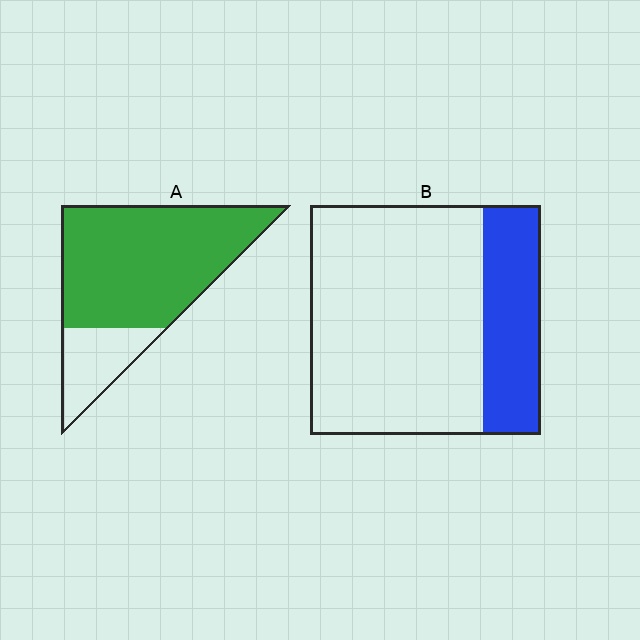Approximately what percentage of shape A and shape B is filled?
A is approximately 80% and B is approximately 25%.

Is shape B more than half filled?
No.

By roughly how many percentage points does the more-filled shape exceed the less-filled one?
By roughly 55 percentage points (A over B).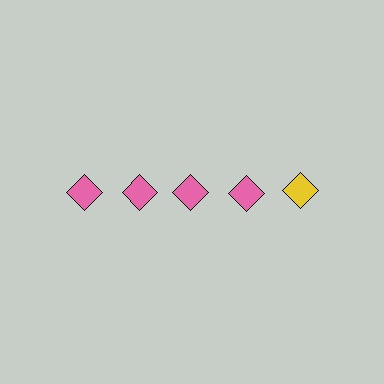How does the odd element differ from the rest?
It has a different color: yellow instead of pink.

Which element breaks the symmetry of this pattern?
The yellow diamond in the top row, rightmost column breaks the symmetry. All other shapes are pink diamonds.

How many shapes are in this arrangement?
There are 5 shapes arranged in a grid pattern.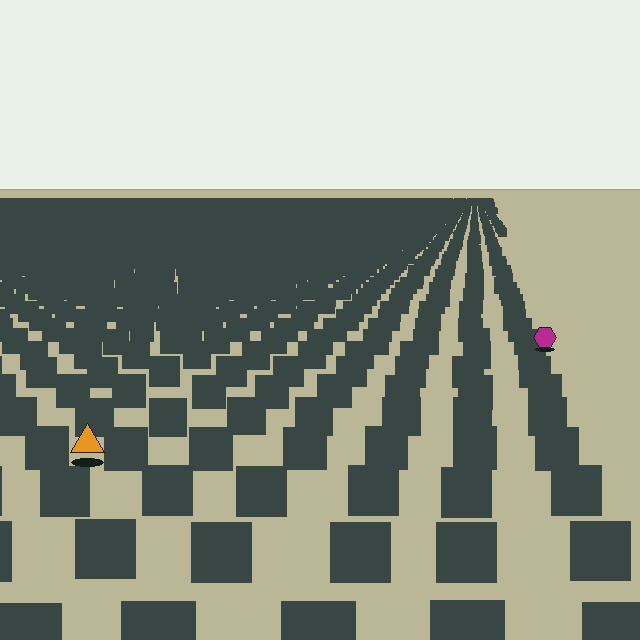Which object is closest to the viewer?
The orange triangle is closest. The texture marks near it are larger and more spread out.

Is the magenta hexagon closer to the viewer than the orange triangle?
No. The orange triangle is closer — you can tell from the texture gradient: the ground texture is coarser near it.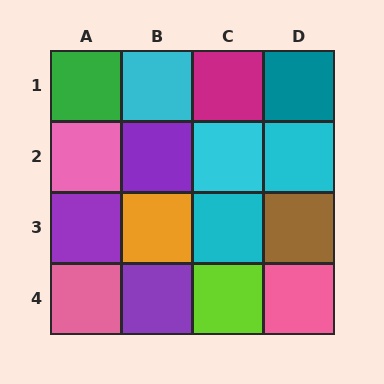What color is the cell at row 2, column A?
Pink.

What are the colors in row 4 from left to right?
Pink, purple, lime, pink.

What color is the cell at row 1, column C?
Magenta.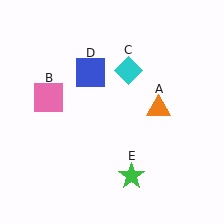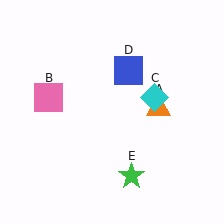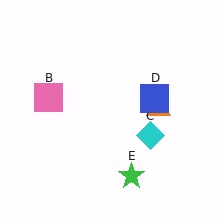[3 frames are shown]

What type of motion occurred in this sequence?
The cyan diamond (object C), blue square (object D) rotated clockwise around the center of the scene.